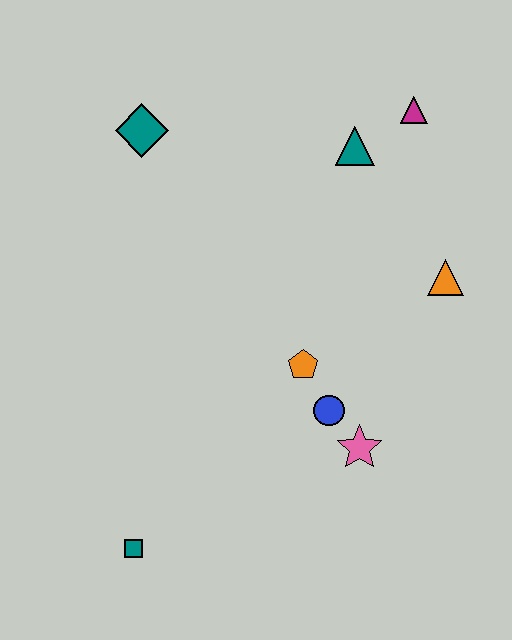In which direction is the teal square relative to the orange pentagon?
The teal square is below the orange pentagon.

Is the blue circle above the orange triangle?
No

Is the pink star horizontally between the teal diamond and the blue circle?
No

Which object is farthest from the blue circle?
The teal diamond is farthest from the blue circle.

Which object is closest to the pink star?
The blue circle is closest to the pink star.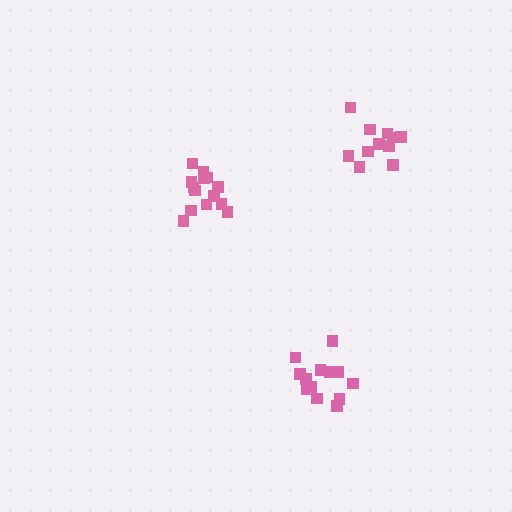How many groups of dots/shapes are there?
There are 3 groups.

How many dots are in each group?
Group 1: 14 dots, Group 2: 11 dots, Group 3: 13 dots (38 total).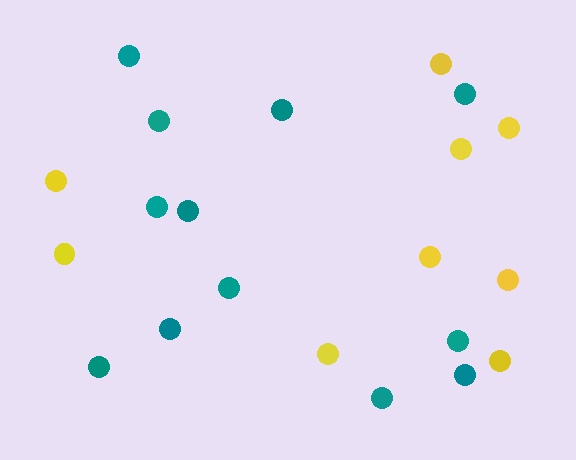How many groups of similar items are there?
There are 2 groups: one group of yellow circles (9) and one group of teal circles (12).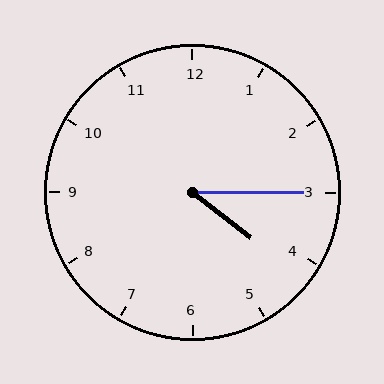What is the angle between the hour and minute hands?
Approximately 38 degrees.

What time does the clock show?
4:15.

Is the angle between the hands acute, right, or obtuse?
It is acute.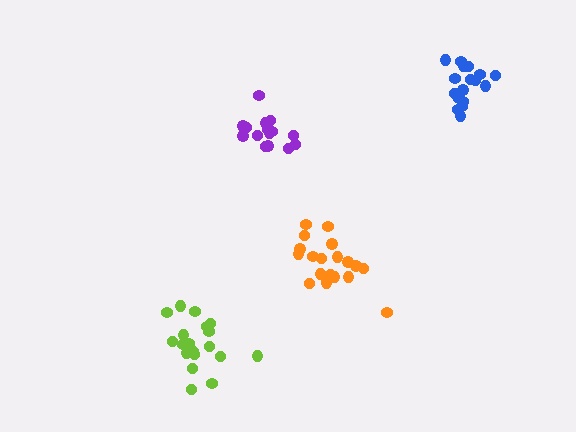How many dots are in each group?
Group 1: 21 dots, Group 2: 19 dots, Group 3: 15 dots, Group 4: 17 dots (72 total).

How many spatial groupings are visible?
There are 4 spatial groupings.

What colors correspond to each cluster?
The clusters are colored: orange, lime, purple, blue.